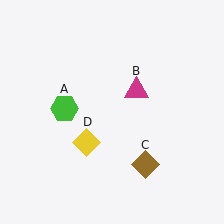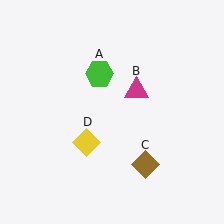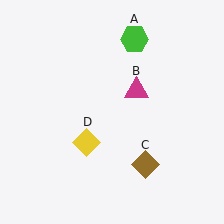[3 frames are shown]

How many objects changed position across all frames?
1 object changed position: green hexagon (object A).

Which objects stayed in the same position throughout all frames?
Magenta triangle (object B) and brown diamond (object C) and yellow diamond (object D) remained stationary.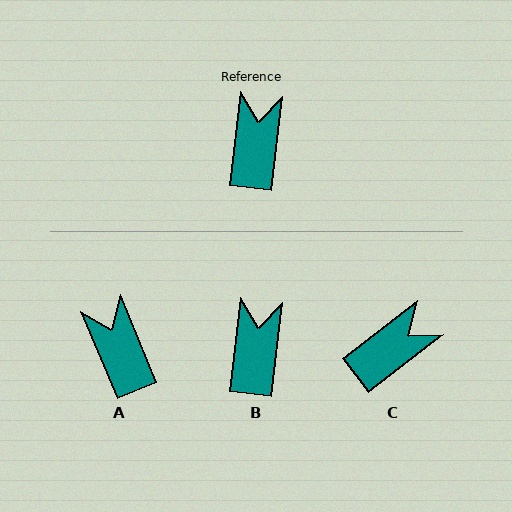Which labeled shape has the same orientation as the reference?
B.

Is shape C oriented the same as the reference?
No, it is off by about 46 degrees.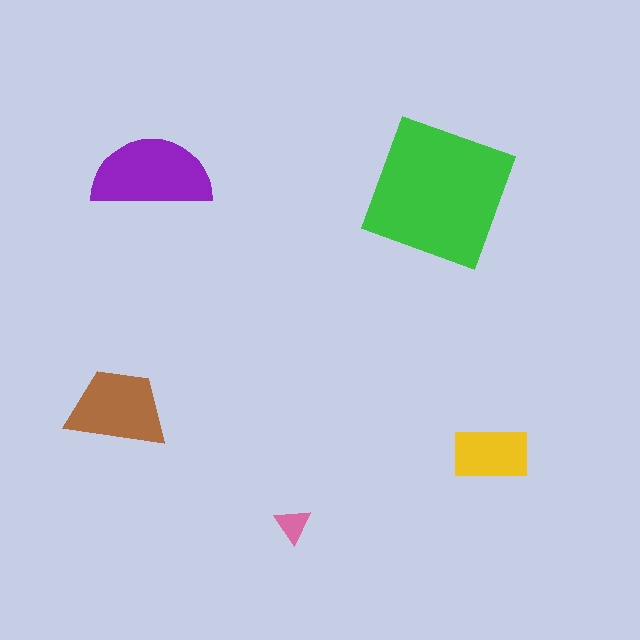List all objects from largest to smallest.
The green square, the purple semicircle, the brown trapezoid, the yellow rectangle, the pink triangle.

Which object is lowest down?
The pink triangle is bottommost.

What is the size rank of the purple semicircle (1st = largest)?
2nd.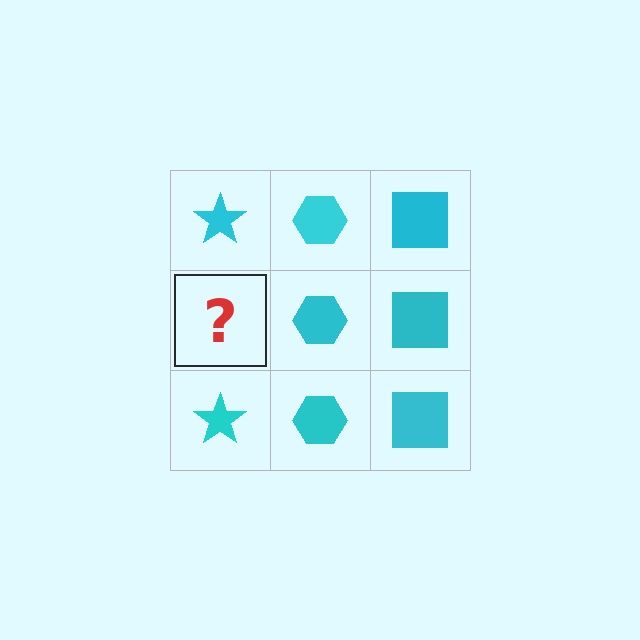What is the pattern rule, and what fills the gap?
The rule is that each column has a consistent shape. The gap should be filled with a cyan star.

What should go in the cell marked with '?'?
The missing cell should contain a cyan star.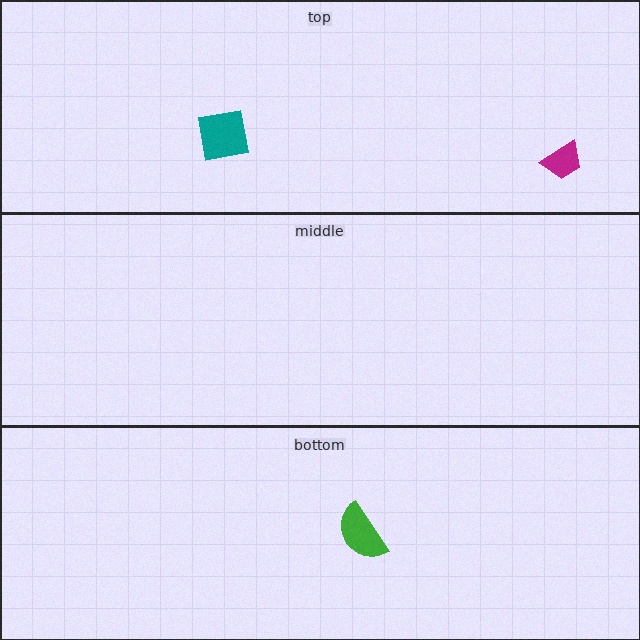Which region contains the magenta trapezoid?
The top region.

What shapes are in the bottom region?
The green semicircle.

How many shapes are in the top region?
2.